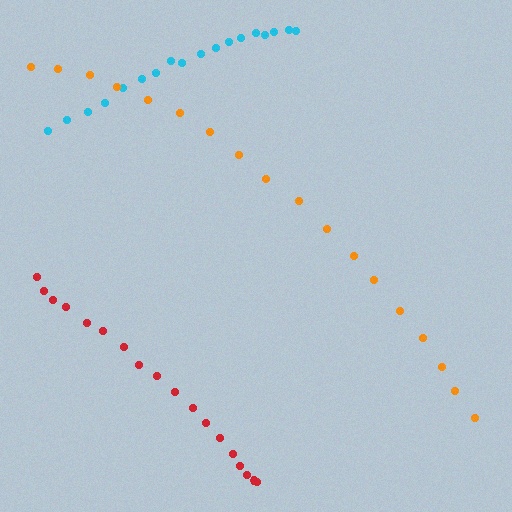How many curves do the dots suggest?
There are 3 distinct paths.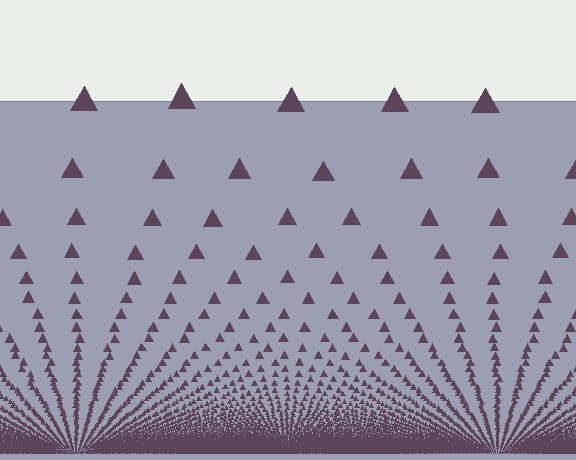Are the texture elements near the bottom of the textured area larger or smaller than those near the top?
Smaller. The gradient is inverted — elements near the bottom are smaller and denser.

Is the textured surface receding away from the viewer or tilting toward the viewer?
The surface appears to tilt toward the viewer. Texture elements get larger and sparser toward the top.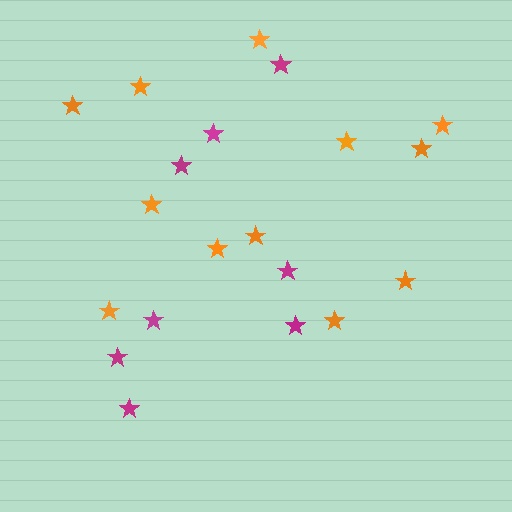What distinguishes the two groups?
There are 2 groups: one group of magenta stars (8) and one group of orange stars (12).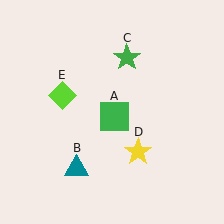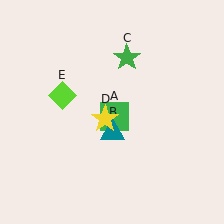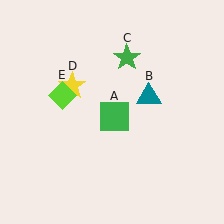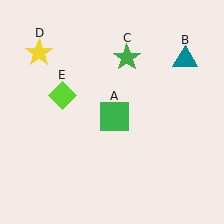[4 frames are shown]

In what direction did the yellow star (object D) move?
The yellow star (object D) moved up and to the left.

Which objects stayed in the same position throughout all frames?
Green square (object A) and green star (object C) and lime diamond (object E) remained stationary.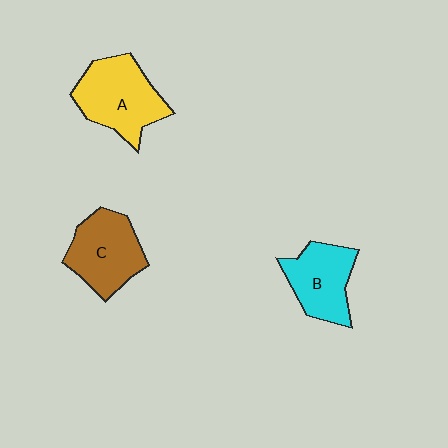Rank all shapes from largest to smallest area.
From largest to smallest: A (yellow), C (brown), B (cyan).